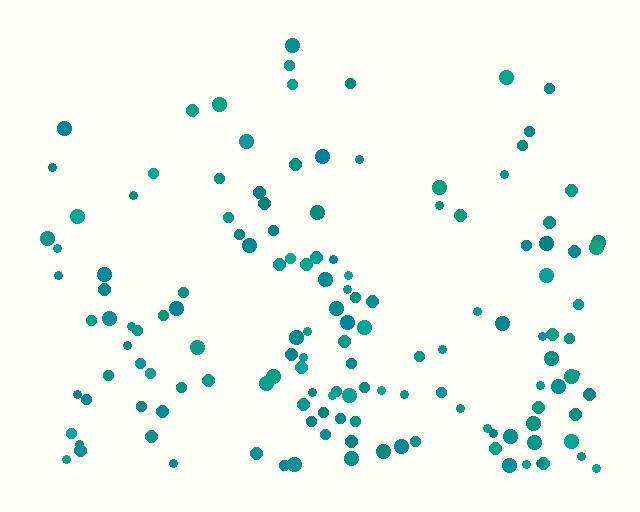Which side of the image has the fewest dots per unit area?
The top.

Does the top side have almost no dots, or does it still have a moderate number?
Still a moderate number, just noticeably fewer than the bottom.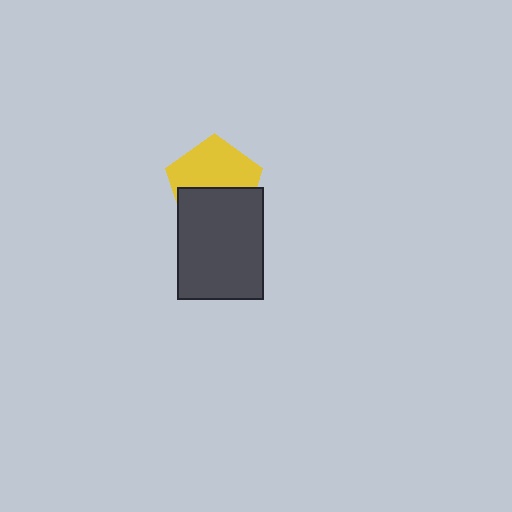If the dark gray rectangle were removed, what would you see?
You would see the complete yellow pentagon.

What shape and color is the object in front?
The object in front is a dark gray rectangle.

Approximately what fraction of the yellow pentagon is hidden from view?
Roughly 44% of the yellow pentagon is hidden behind the dark gray rectangle.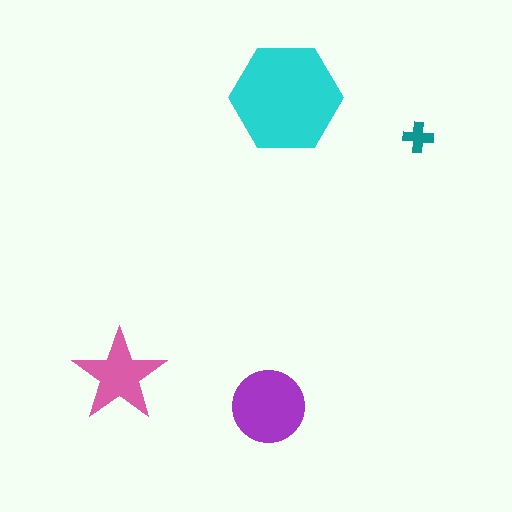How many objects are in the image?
There are 4 objects in the image.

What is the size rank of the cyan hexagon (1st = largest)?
1st.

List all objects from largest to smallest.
The cyan hexagon, the purple circle, the pink star, the teal cross.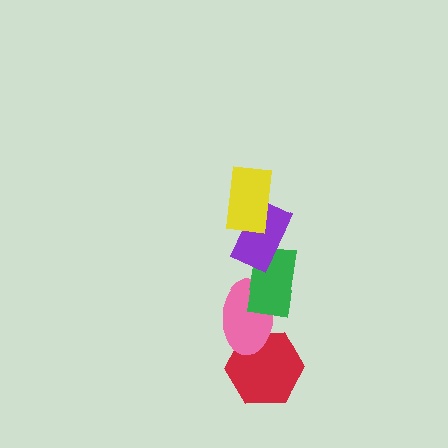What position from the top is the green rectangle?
The green rectangle is 3rd from the top.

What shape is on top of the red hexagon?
The pink ellipse is on top of the red hexagon.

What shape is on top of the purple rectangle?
The yellow rectangle is on top of the purple rectangle.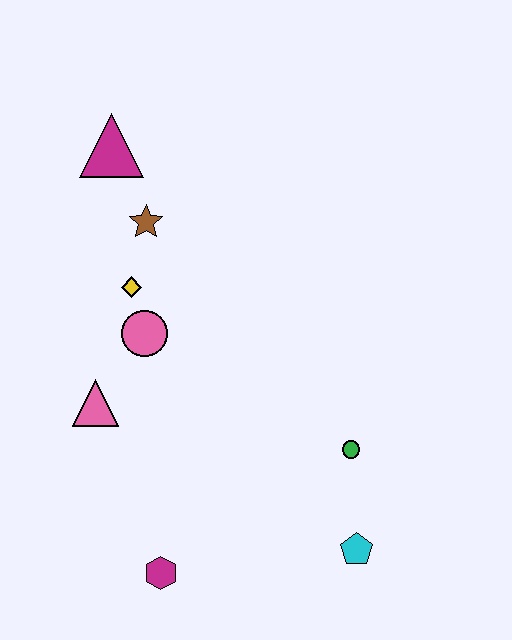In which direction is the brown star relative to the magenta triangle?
The brown star is below the magenta triangle.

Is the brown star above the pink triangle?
Yes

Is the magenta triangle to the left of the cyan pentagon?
Yes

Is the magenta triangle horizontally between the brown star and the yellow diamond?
No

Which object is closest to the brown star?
The yellow diamond is closest to the brown star.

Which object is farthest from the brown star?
The cyan pentagon is farthest from the brown star.